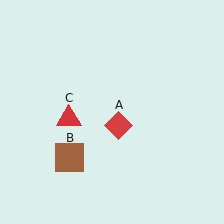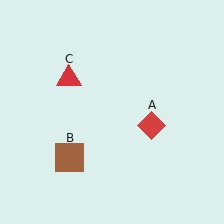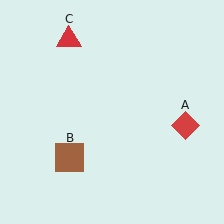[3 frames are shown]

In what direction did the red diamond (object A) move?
The red diamond (object A) moved right.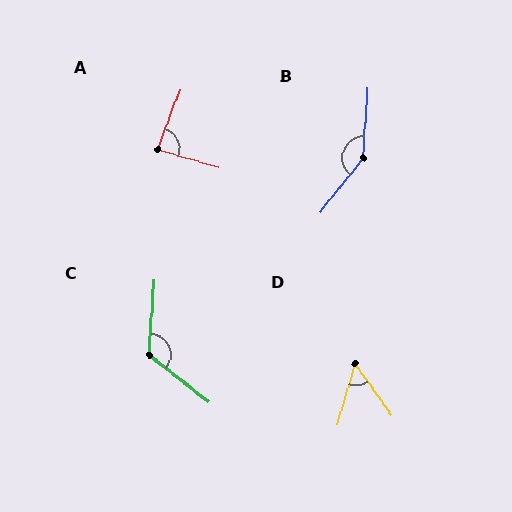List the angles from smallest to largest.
D (52°), A (85°), C (125°), B (146°).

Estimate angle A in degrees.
Approximately 85 degrees.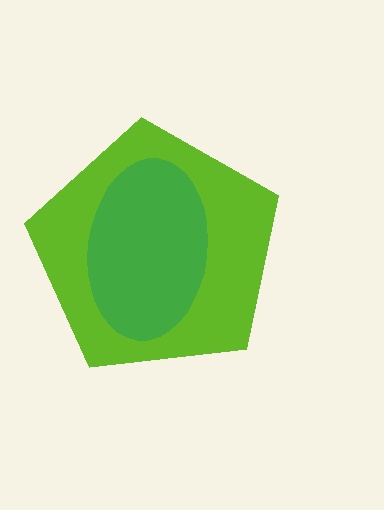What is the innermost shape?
The green ellipse.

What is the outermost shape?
The lime pentagon.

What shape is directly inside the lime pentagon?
The green ellipse.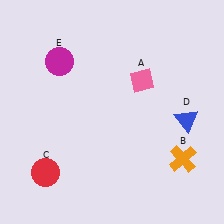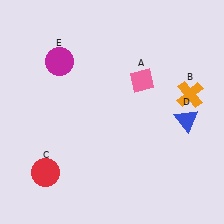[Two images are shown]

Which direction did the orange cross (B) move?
The orange cross (B) moved up.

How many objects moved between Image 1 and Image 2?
1 object moved between the two images.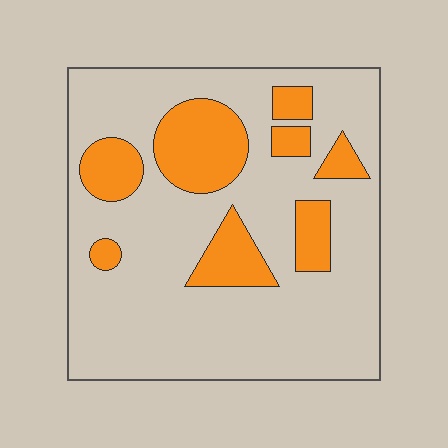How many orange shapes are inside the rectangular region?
8.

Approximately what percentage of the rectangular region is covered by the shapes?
Approximately 20%.